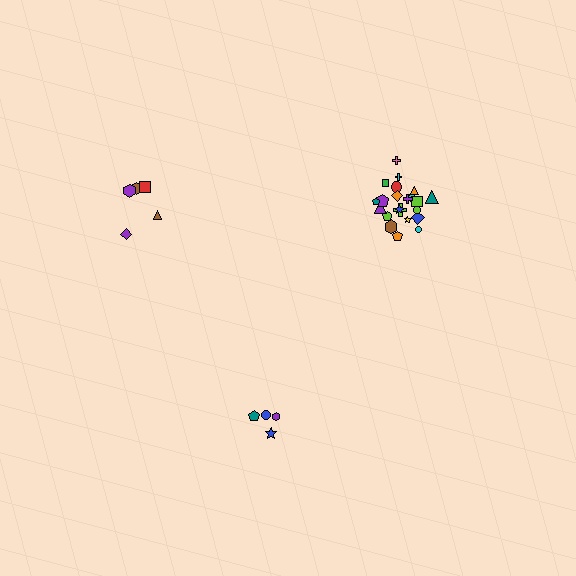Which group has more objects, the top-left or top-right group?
The top-right group.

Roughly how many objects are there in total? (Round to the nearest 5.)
Roughly 30 objects in total.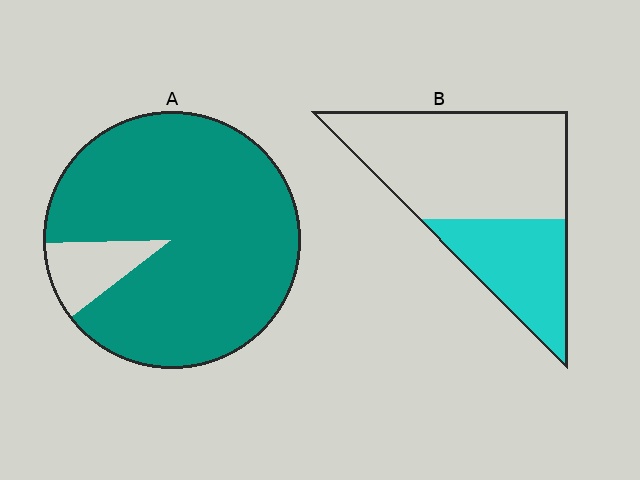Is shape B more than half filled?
No.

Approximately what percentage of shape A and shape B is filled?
A is approximately 90% and B is approximately 35%.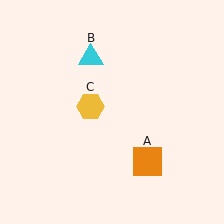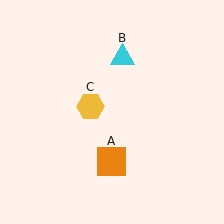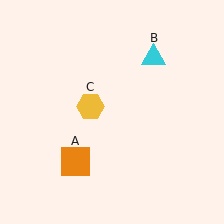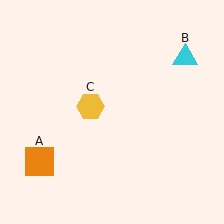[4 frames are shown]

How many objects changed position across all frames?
2 objects changed position: orange square (object A), cyan triangle (object B).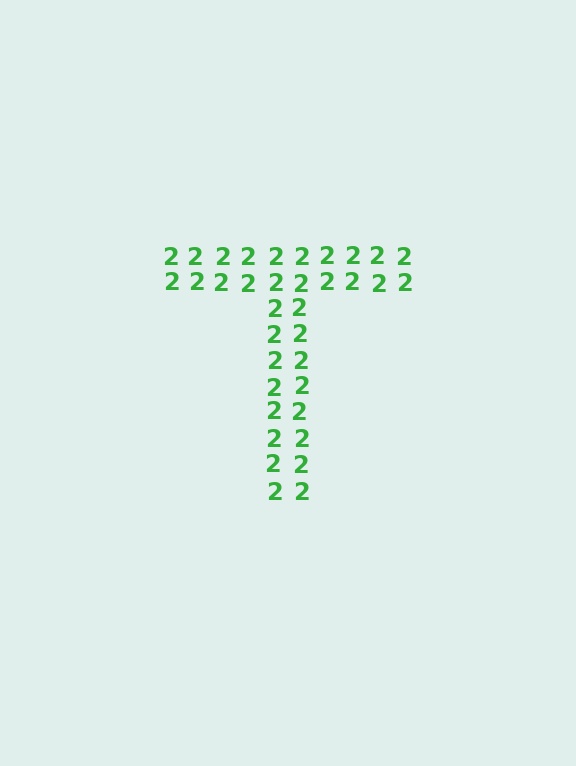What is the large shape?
The large shape is the letter T.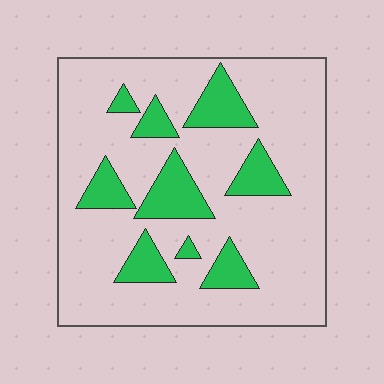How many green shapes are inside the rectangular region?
9.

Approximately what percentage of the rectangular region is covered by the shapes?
Approximately 20%.